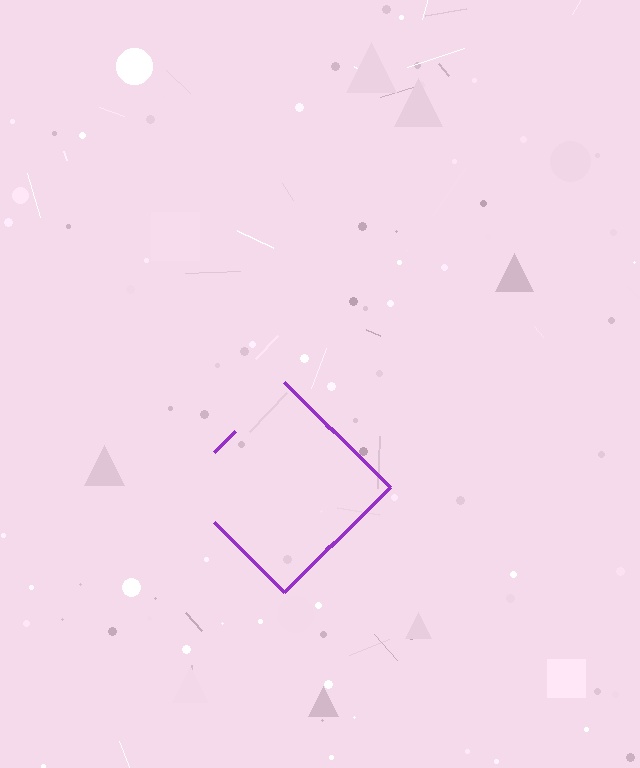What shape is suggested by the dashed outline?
The dashed outline suggests a diamond.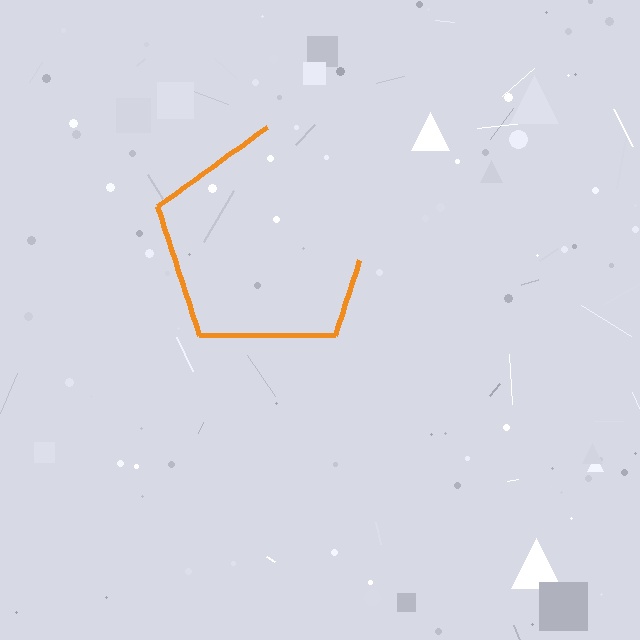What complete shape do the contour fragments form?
The contour fragments form a pentagon.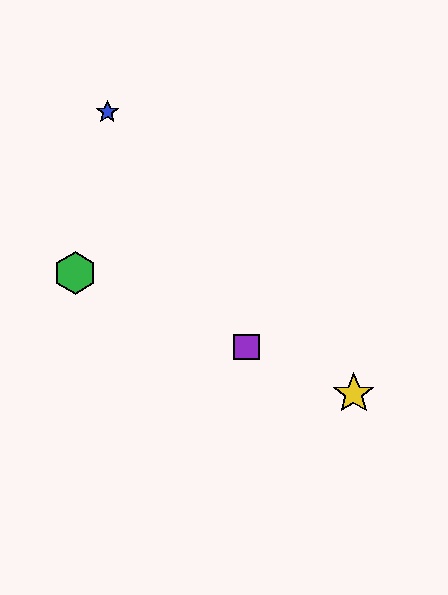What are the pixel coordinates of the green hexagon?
The green hexagon is at (75, 273).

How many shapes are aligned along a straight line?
4 shapes (the red hexagon, the green hexagon, the yellow star, the purple square) are aligned along a straight line.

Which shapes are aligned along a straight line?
The red hexagon, the green hexagon, the yellow star, the purple square are aligned along a straight line.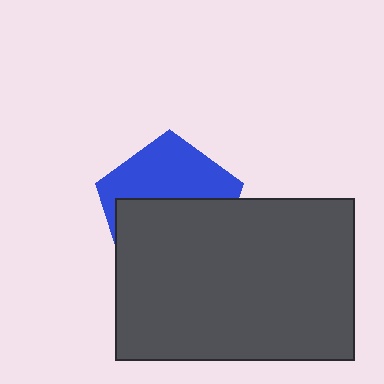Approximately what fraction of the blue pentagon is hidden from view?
Roughly 56% of the blue pentagon is hidden behind the dark gray rectangle.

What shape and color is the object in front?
The object in front is a dark gray rectangle.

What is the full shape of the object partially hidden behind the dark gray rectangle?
The partially hidden object is a blue pentagon.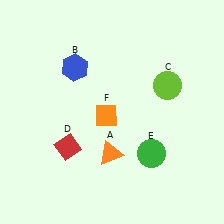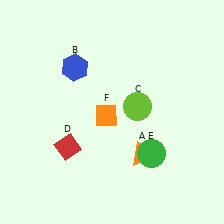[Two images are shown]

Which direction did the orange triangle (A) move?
The orange triangle (A) moved right.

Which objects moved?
The objects that moved are: the orange triangle (A), the lime circle (C).